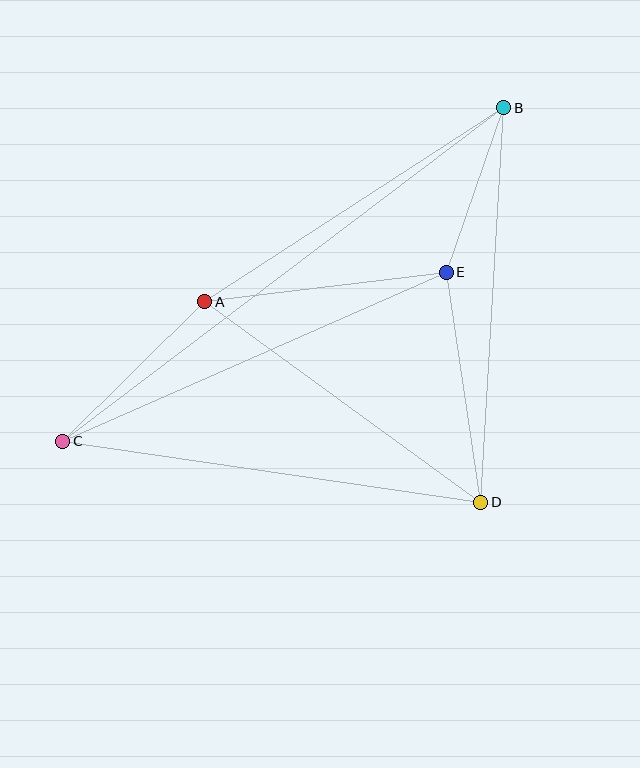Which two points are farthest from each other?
Points B and C are farthest from each other.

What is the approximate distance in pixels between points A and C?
The distance between A and C is approximately 199 pixels.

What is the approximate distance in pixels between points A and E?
The distance between A and E is approximately 243 pixels.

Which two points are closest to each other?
Points B and E are closest to each other.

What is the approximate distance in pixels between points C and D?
The distance between C and D is approximately 422 pixels.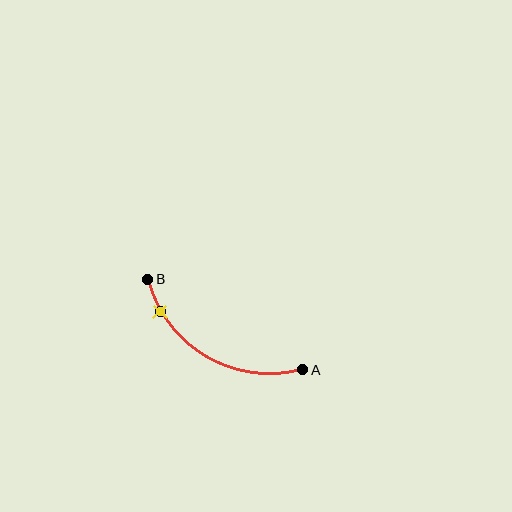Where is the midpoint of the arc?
The arc midpoint is the point on the curve farthest from the straight line joining A and B. It sits below that line.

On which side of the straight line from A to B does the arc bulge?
The arc bulges below the straight line connecting A and B.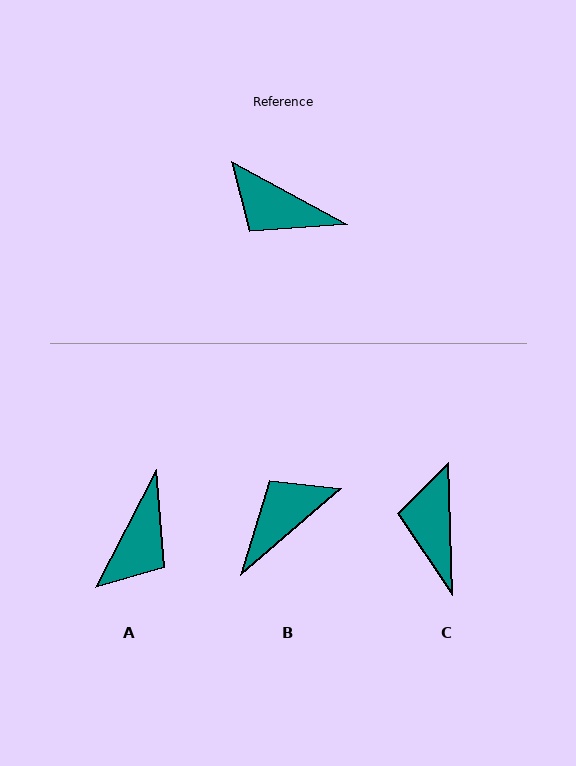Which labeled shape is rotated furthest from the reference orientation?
B, about 111 degrees away.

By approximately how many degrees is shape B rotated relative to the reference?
Approximately 111 degrees clockwise.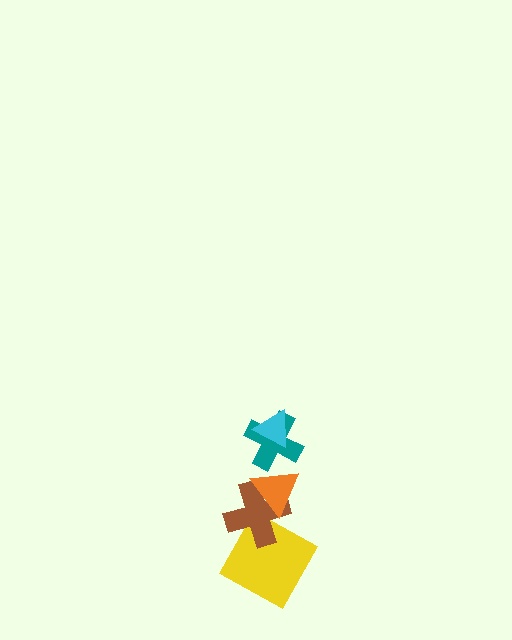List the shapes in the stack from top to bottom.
From top to bottom: the cyan triangle, the teal cross, the orange triangle, the brown cross, the yellow square.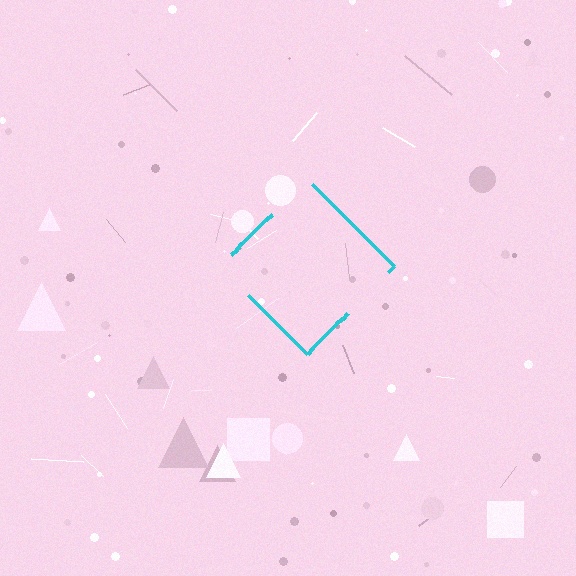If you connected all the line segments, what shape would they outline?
They would outline a diamond.